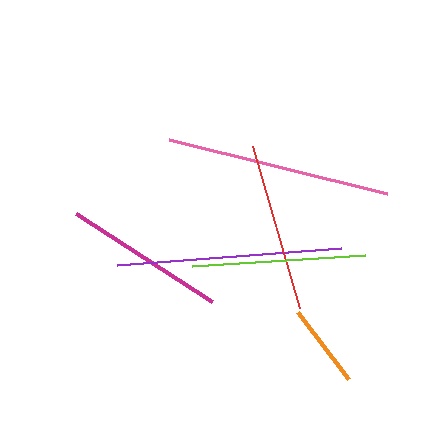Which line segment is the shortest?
The orange line is the shortest at approximately 84 pixels.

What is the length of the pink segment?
The pink segment is approximately 225 pixels long.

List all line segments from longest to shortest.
From longest to shortest: pink, purple, lime, red, magenta, orange.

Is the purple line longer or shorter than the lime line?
The purple line is longer than the lime line.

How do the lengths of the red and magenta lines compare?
The red and magenta lines are approximately the same length.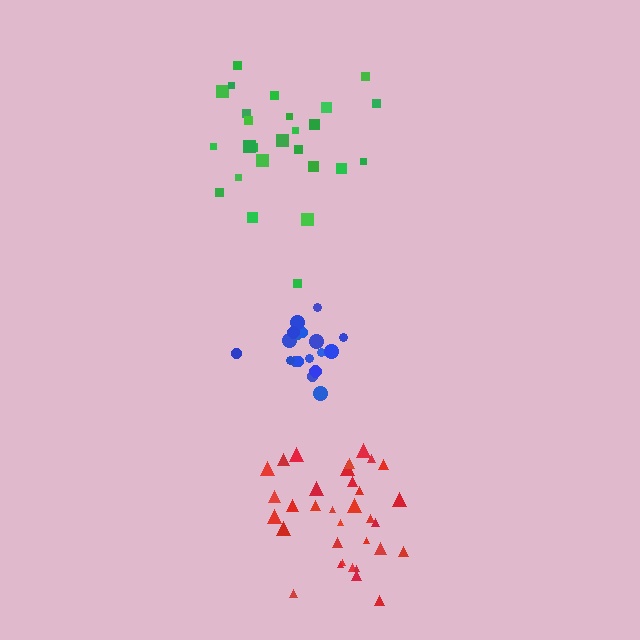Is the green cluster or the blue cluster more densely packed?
Blue.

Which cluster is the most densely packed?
Blue.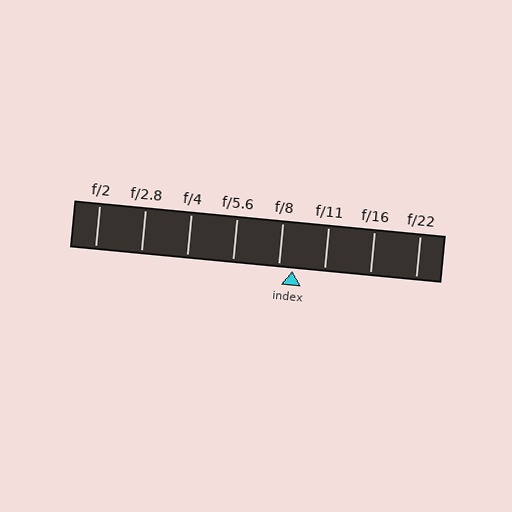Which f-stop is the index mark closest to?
The index mark is closest to f/8.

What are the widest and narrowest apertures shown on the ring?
The widest aperture shown is f/2 and the narrowest is f/22.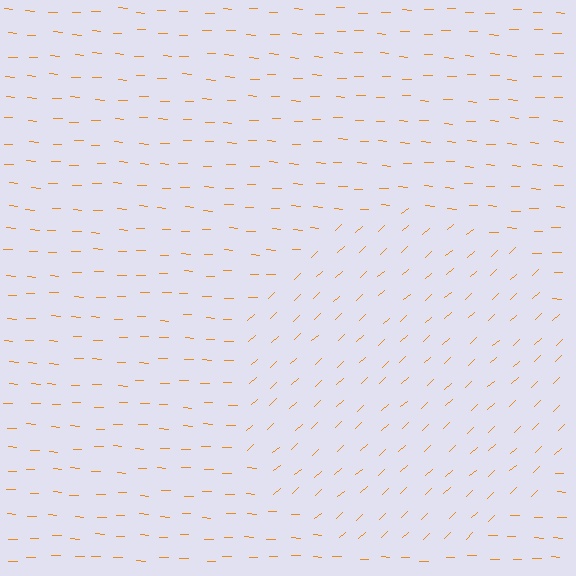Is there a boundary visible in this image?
Yes, there is a texture boundary formed by a change in line orientation.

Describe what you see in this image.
The image is filled with small orange line segments. A circle region in the image has lines oriented differently from the surrounding lines, creating a visible texture boundary.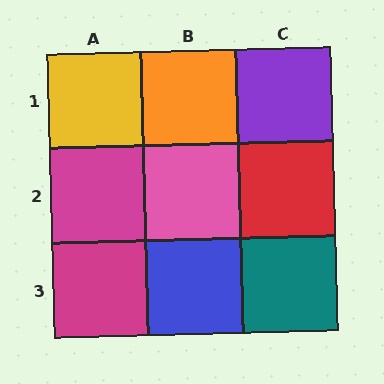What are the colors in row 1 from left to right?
Yellow, orange, purple.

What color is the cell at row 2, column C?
Red.